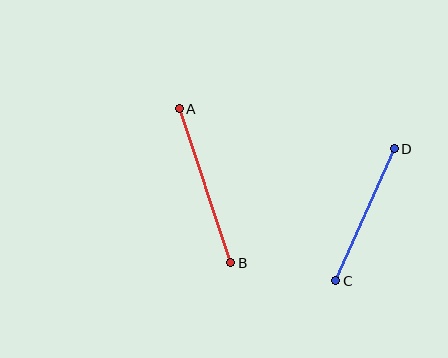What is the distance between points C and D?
The distance is approximately 144 pixels.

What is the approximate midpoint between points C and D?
The midpoint is at approximately (365, 215) pixels.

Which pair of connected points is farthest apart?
Points A and B are farthest apart.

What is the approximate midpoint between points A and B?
The midpoint is at approximately (205, 186) pixels.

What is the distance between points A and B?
The distance is approximately 162 pixels.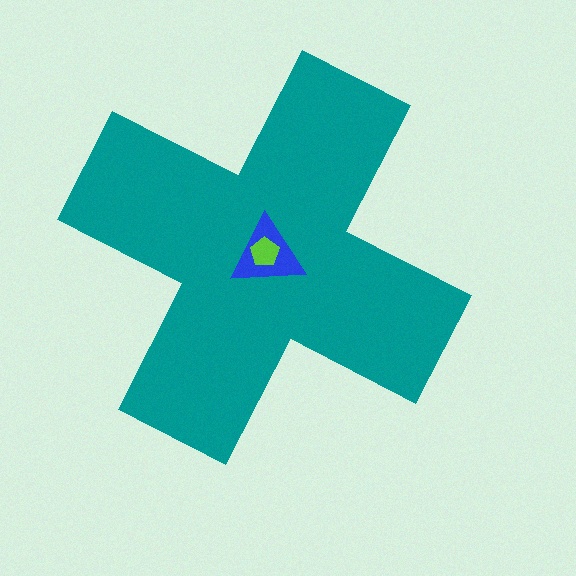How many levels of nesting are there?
3.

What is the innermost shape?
The lime pentagon.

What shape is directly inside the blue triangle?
The lime pentagon.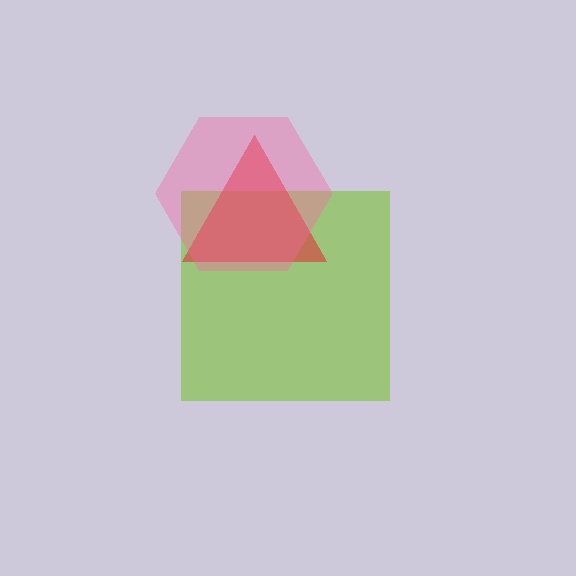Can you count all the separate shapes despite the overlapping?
Yes, there are 3 separate shapes.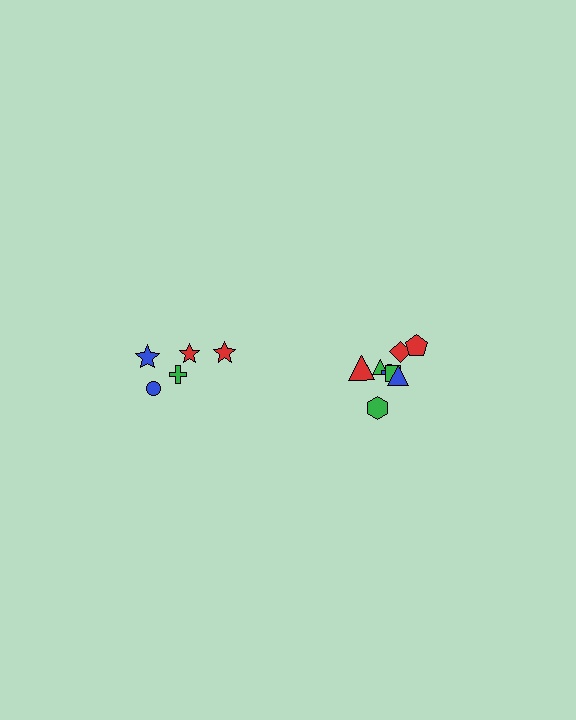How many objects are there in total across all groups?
There are 13 objects.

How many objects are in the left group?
There are 5 objects.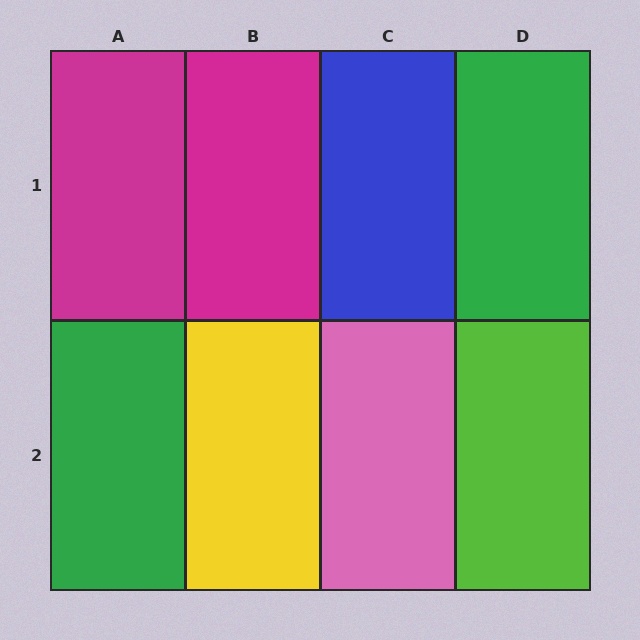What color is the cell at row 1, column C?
Blue.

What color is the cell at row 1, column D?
Green.